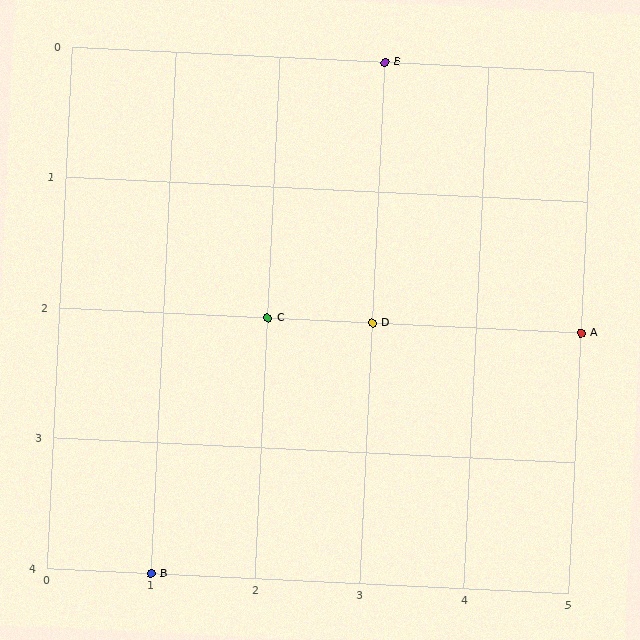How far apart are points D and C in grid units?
Points D and C are 1 column apart.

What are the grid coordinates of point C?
Point C is at grid coordinates (2, 2).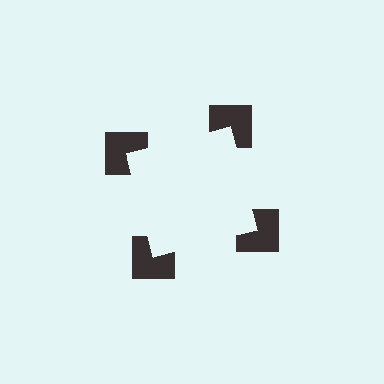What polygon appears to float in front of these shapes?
An illusory square — its edges are inferred from the aligned wedge cuts in the notched squares, not physically drawn.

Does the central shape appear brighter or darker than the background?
It typically appears slightly brighter than the background, even though no actual brightness change is drawn.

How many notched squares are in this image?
There are 4 — one at each vertex of the illusory square.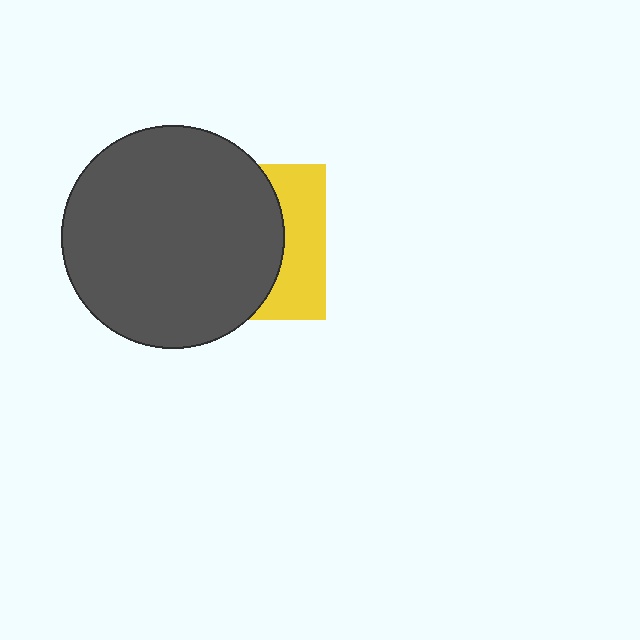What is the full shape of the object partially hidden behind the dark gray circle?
The partially hidden object is a yellow square.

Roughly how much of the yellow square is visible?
A small part of it is visible (roughly 32%).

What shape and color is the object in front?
The object in front is a dark gray circle.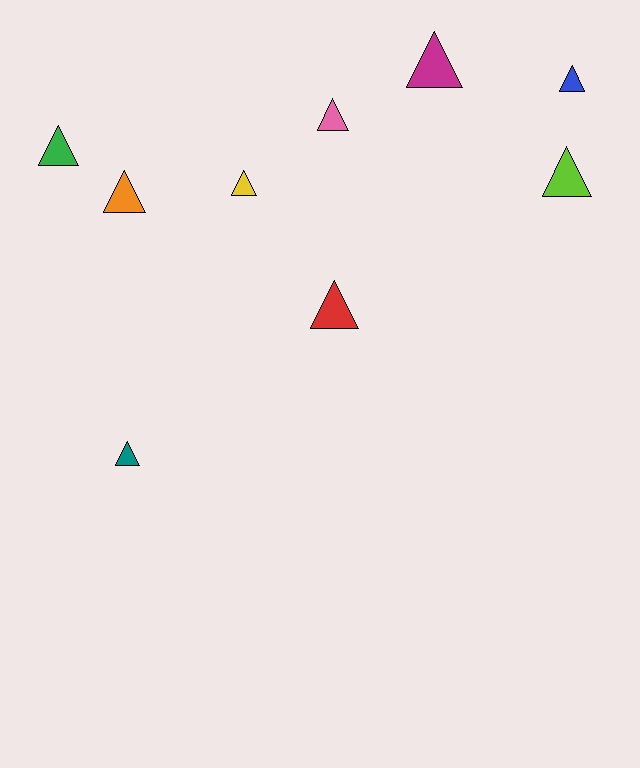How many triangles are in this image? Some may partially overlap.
There are 9 triangles.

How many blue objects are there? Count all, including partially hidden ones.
There is 1 blue object.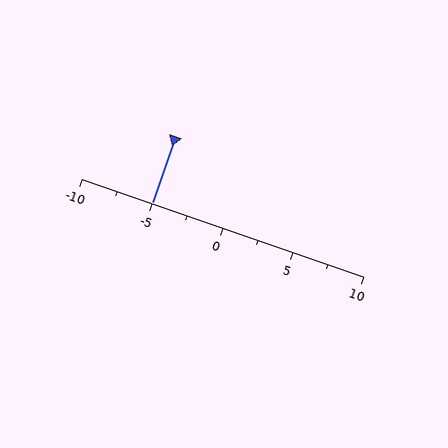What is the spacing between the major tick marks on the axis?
The major ticks are spaced 5 apart.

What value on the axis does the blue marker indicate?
The marker indicates approximately -5.